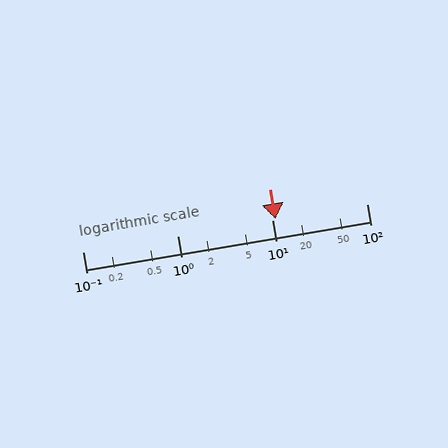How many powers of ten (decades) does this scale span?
The scale spans 3 decades, from 0.1 to 100.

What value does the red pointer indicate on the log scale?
The pointer indicates approximately 11.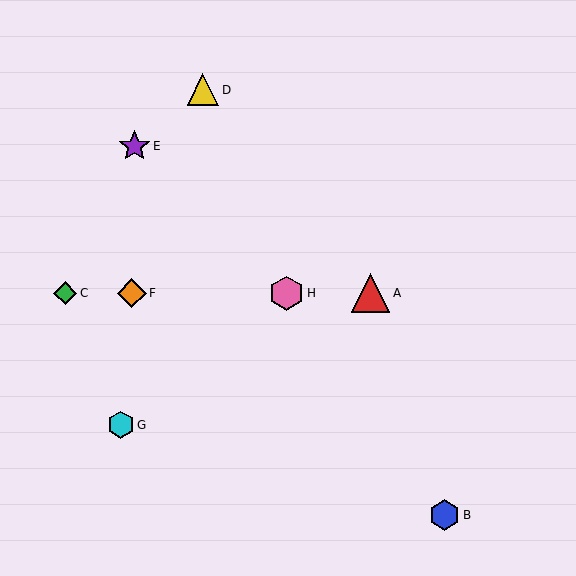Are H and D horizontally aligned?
No, H is at y≈293 and D is at y≈90.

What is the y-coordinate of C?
Object C is at y≈293.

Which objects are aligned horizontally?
Objects A, C, F, H are aligned horizontally.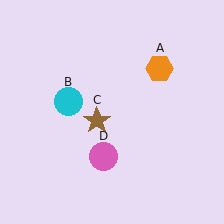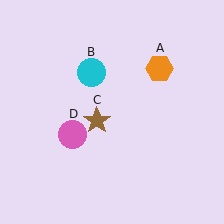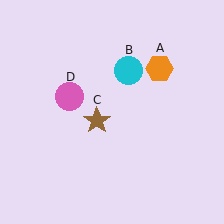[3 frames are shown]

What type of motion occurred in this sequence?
The cyan circle (object B), pink circle (object D) rotated clockwise around the center of the scene.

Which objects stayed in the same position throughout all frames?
Orange hexagon (object A) and brown star (object C) remained stationary.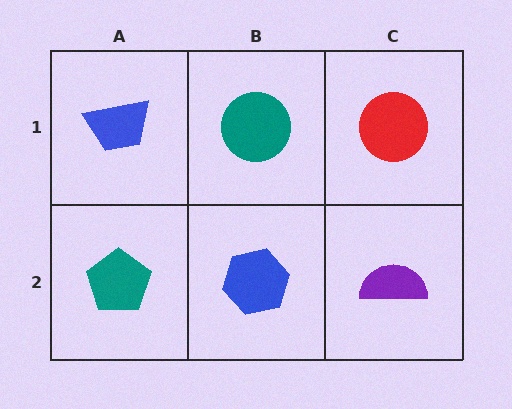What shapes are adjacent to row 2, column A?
A blue trapezoid (row 1, column A), a blue hexagon (row 2, column B).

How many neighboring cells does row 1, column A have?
2.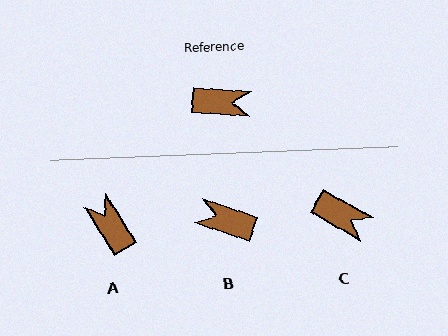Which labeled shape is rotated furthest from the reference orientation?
B, about 165 degrees away.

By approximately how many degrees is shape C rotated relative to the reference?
Approximately 25 degrees clockwise.